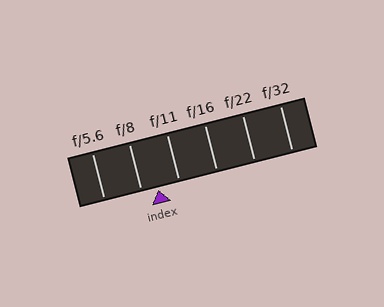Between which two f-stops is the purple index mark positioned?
The index mark is between f/8 and f/11.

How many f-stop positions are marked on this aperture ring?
There are 6 f-stop positions marked.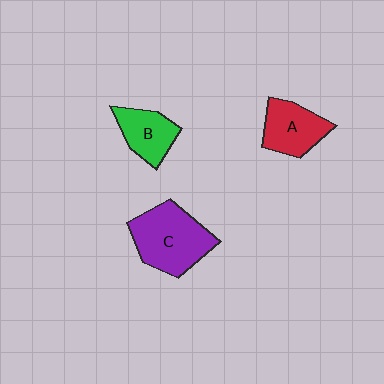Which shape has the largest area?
Shape C (purple).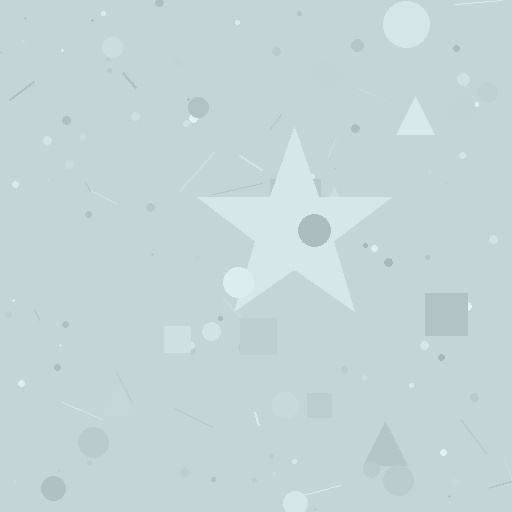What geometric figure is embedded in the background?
A star is embedded in the background.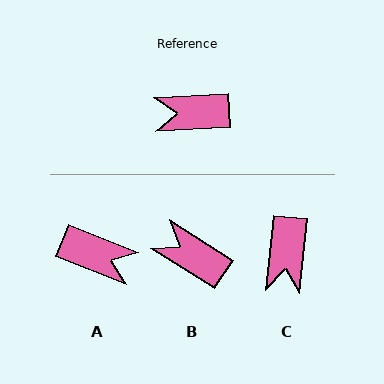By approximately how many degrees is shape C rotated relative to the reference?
Approximately 81 degrees counter-clockwise.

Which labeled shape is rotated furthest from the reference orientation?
A, about 155 degrees away.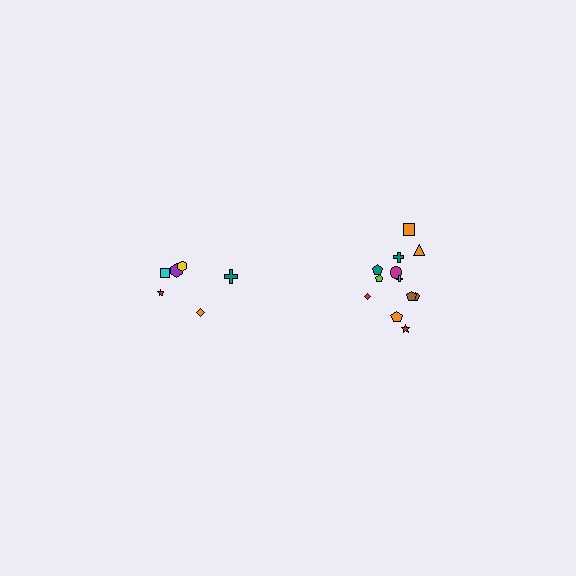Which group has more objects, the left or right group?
The right group.